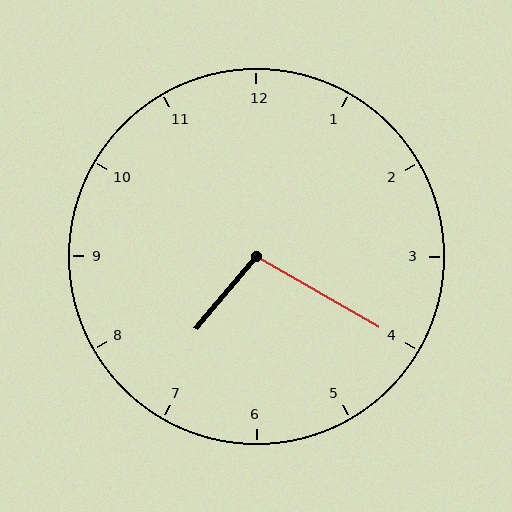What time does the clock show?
7:20.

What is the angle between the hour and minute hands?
Approximately 100 degrees.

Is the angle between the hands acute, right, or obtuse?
It is obtuse.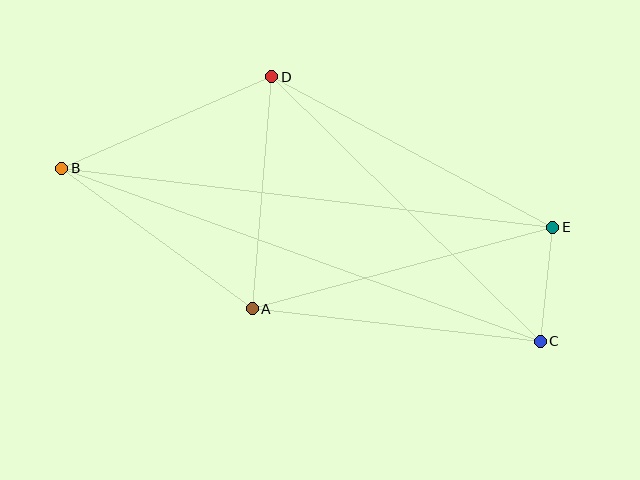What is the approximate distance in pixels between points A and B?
The distance between A and B is approximately 237 pixels.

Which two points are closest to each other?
Points C and E are closest to each other.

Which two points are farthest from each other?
Points B and C are farthest from each other.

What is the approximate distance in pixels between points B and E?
The distance between B and E is approximately 494 pixels.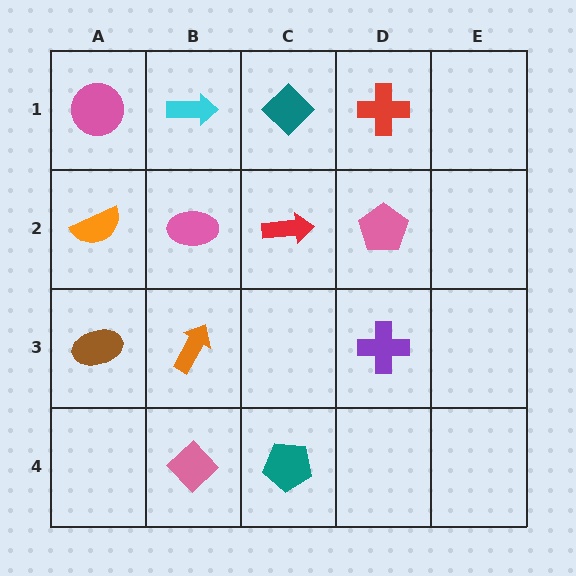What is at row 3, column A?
A brown ellipse.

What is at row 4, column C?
A teal pentagon.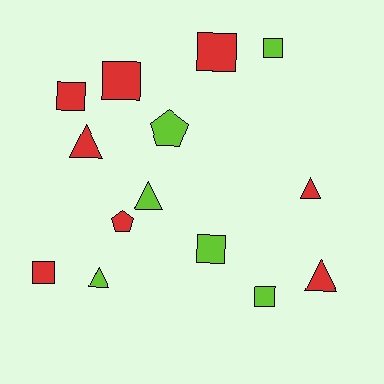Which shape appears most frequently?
Square, with 7 objects.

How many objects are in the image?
There are 14 objects.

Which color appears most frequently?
Red, with 8 objects.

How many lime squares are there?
There are 3 lime squares.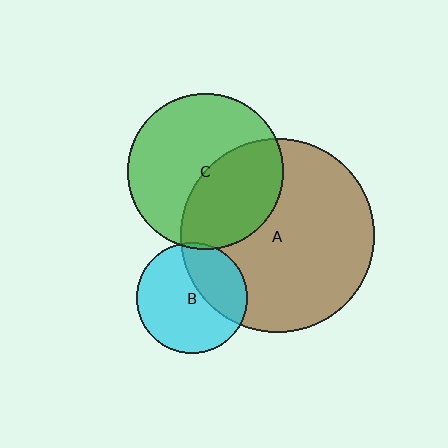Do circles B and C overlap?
Yes.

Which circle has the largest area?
Circle A (brown).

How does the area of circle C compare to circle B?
Approximately 2.0 times.